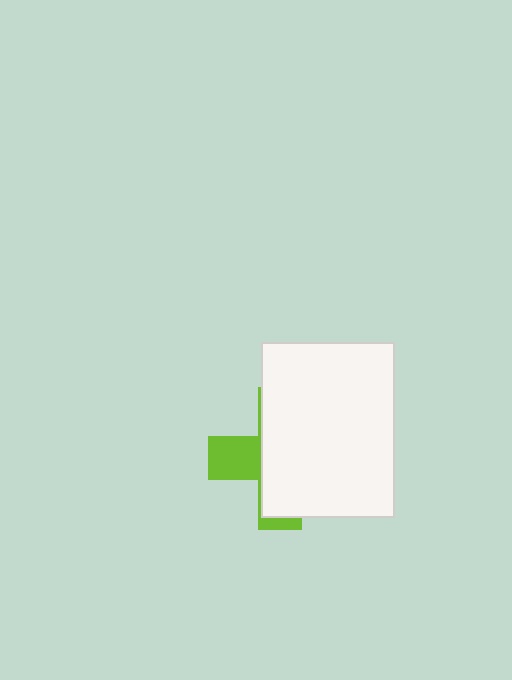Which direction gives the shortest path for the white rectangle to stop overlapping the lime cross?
Moving right gives the shortest separation.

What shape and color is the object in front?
The object in front is a white rectangle.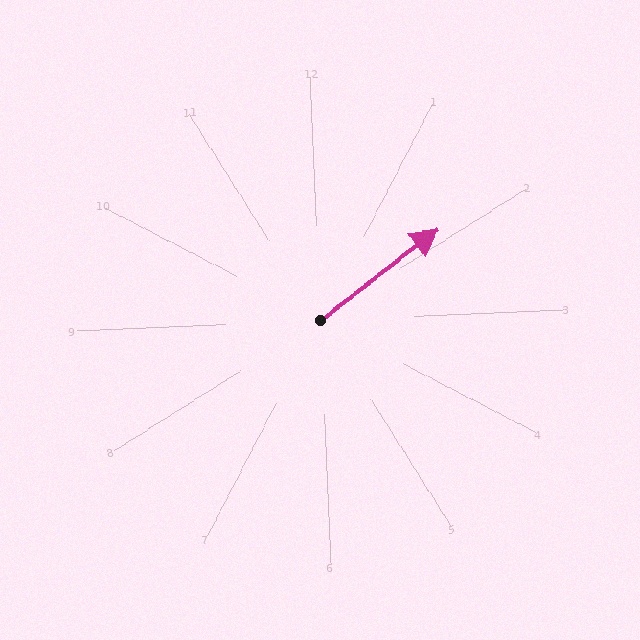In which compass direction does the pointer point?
Northeast.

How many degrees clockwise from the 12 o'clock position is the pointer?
Approximately 55 degrees.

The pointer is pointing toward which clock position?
Roughly 2 o'clock.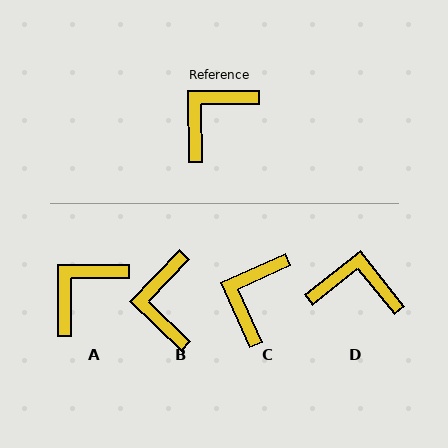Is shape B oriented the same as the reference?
No, it is off by about 46 degrees.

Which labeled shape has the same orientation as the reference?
A.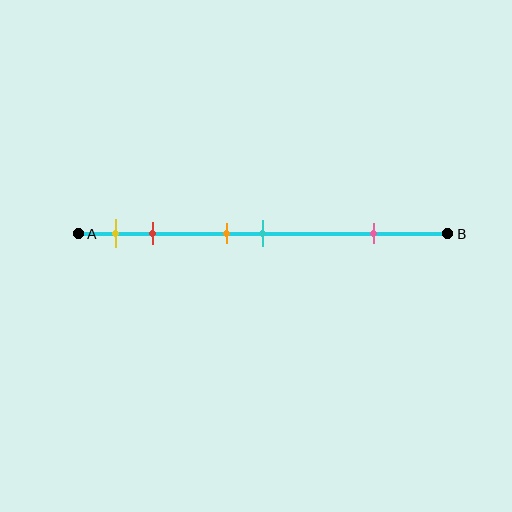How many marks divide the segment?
There are 5 marks dividing the segment.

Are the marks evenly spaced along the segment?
No, the marks are not evenly spaced.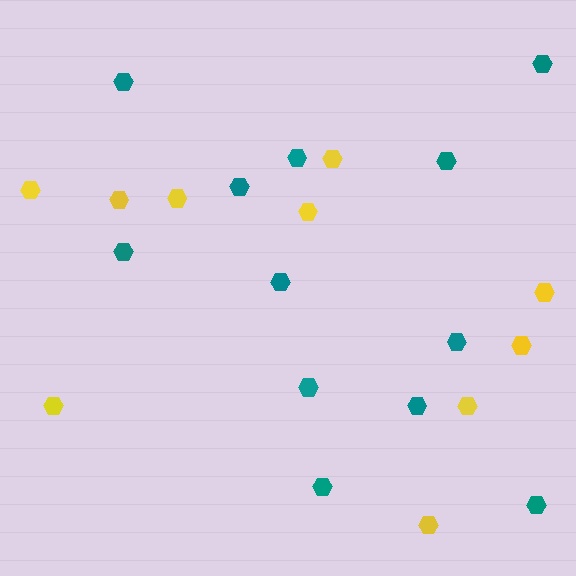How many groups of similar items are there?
There are 2 groups: one group of teal hexagons (12) and one group of yellow hexagons (10).